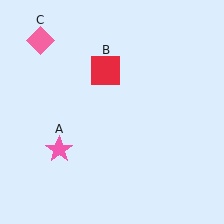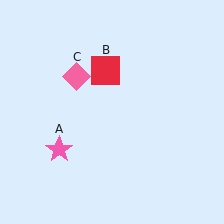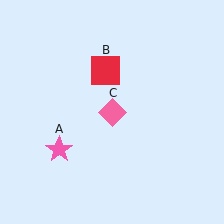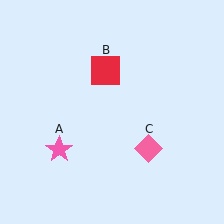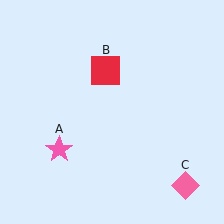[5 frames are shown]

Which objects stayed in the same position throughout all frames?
Pink star (object A) and red square (object B) remained stationary.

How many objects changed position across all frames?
1 object changed position: pink diamond (object C).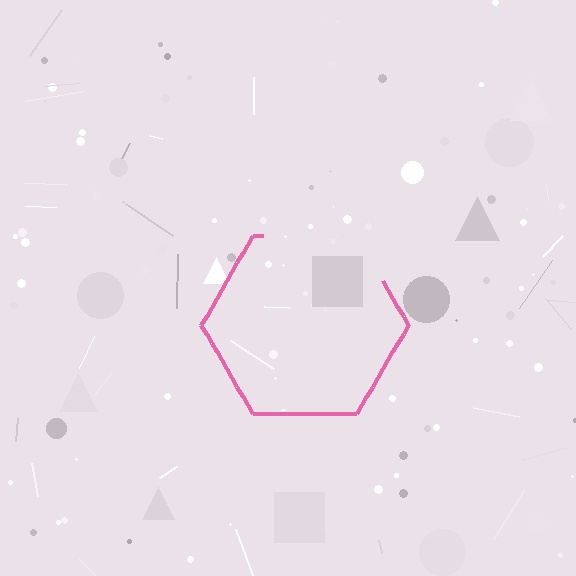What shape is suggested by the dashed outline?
The dashed outline suggests a hexagon.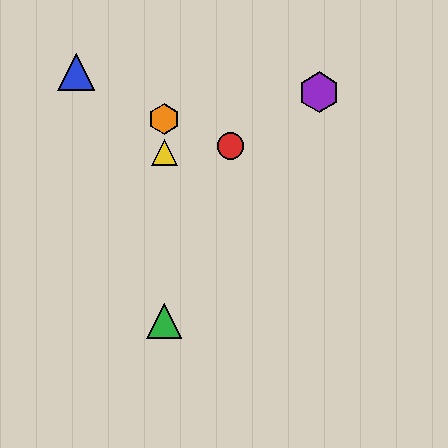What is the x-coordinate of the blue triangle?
The blue triangle is at x≈76.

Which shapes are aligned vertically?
The green triangle, the yellow triangle, the orange hexagon are aligned vertically.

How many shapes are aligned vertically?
3 shapes (the green triangle, the yellow triangle, the orange hexagon) are aligned vertically.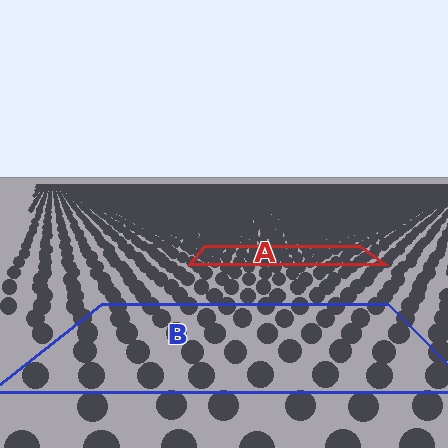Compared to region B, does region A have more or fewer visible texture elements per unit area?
Region A has more texture elements per unit area — they are packed more densely because it is farther away.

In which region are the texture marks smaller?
The texture marks are smaller in region A, because it is farther away.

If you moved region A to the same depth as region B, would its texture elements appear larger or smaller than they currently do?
They would appear larger. At a closer depth, the same texture elements are projected at a bigger on-screen size.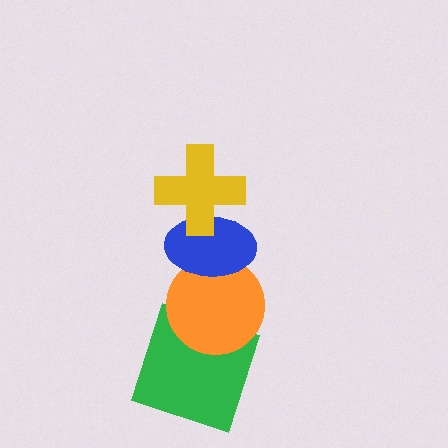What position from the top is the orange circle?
The orange circle is 3rd from the top.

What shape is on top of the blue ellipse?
The yellow cross is on top of the blue ellipse.